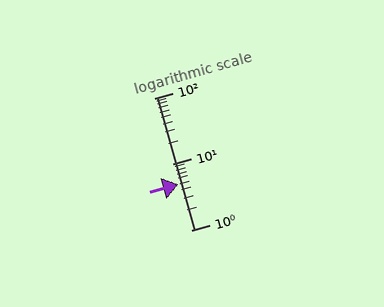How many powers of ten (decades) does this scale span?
The scale spans 2 decades, from 1 to 100.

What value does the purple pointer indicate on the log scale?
The pointer indicates approximately 4.9.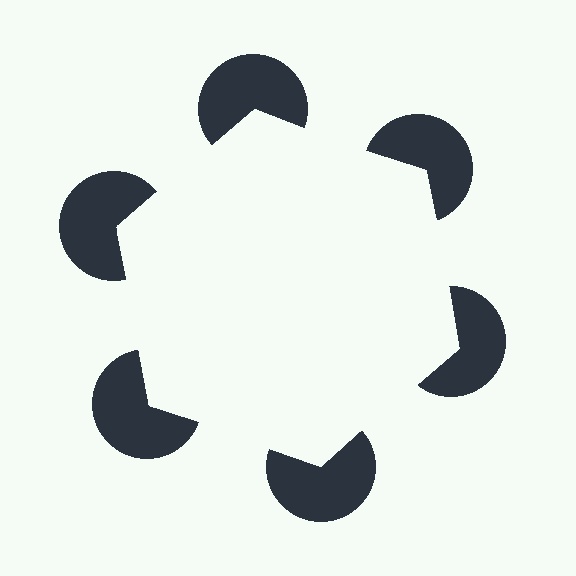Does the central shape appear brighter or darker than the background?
It typically appears slightly brighter than the background, even though no actual brightness change is drawn.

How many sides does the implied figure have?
6 sides.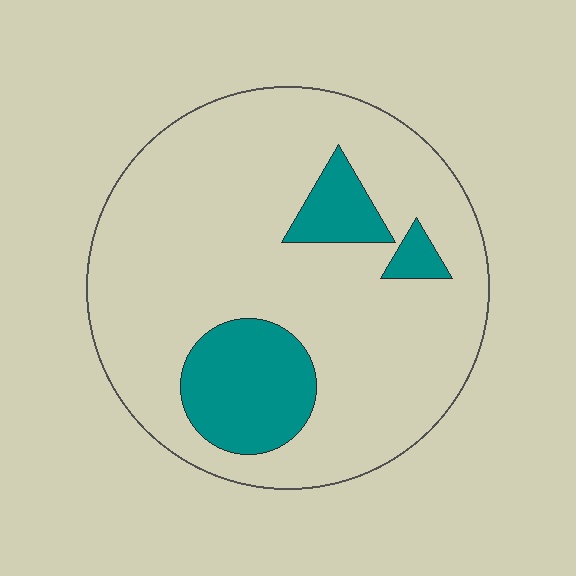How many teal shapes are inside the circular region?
3.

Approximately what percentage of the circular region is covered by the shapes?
Approximately 20%.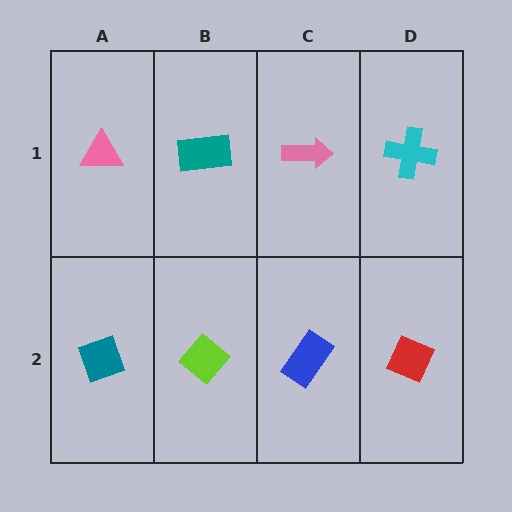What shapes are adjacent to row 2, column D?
A cyan cross (row 1, column D), a blue rectangle (row 2, column C).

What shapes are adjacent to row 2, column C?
A pink arrow (row 1, column C), a lime diamond (row 2, column B), a red diamond (row 2, column D).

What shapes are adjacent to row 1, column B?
A lime diamond (row 2, column B), a pink triangle (row 1, column A), a pink arrow (row 1, column C).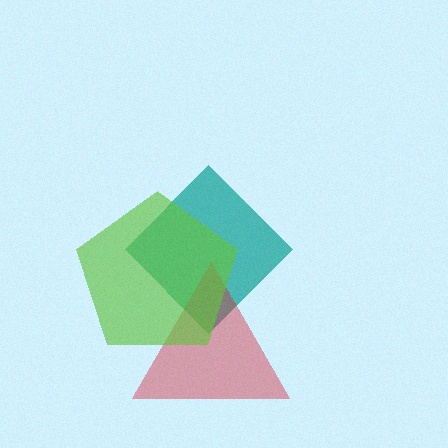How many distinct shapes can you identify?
There are 3 distinct shapes: a teal diamond, a red triangle, a lime pentagon.